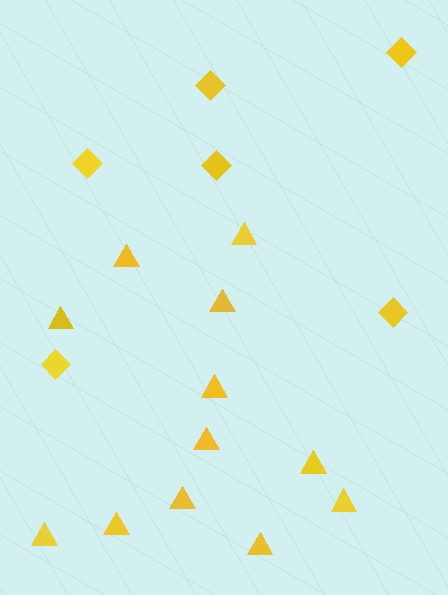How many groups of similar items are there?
There are 2 groups: one group of triangles (12) and one group of diamonds (6).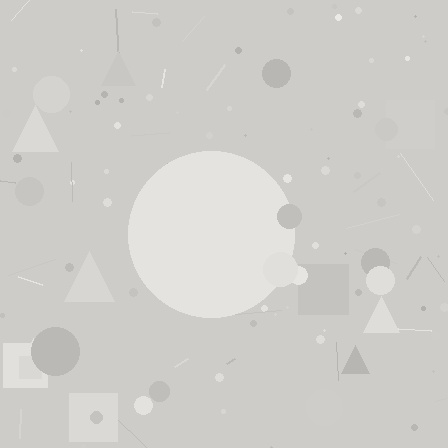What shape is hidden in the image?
A circle is hidden in the image.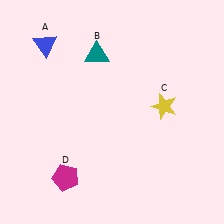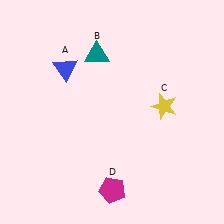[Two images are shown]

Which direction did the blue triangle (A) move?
The blue triangle (A) moved down.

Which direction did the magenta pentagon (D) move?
The magenta pentagon (D) moved right.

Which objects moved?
The objects that moved are: the blue triangle (A), the magenta pentagon (D).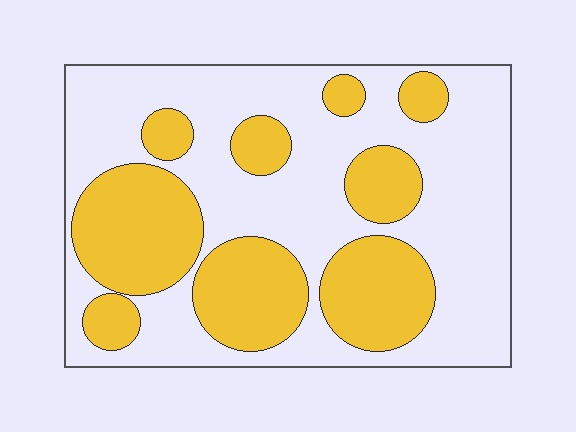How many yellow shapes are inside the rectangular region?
9.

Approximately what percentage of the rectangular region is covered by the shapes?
Approximately 40%.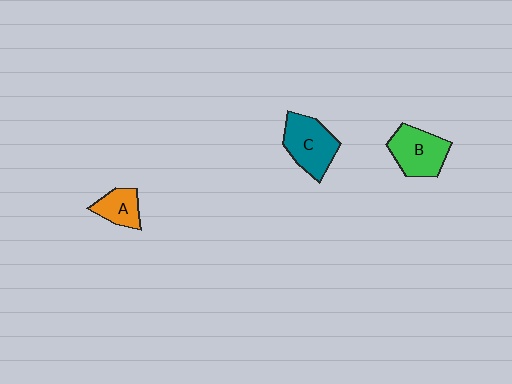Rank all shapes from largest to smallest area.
From largest to smallest: C (teal), B (green), A (orange).